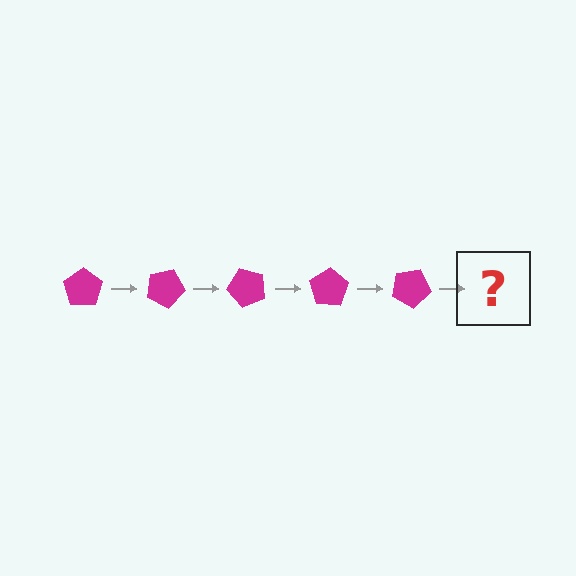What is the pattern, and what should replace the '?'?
The pattern is that the pentagon rotates 25 degrees each step. The '?' should be a magenta pentagon rotated 125 degrees.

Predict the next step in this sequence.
The next step is a magenta pentagon rotated 125 degrees.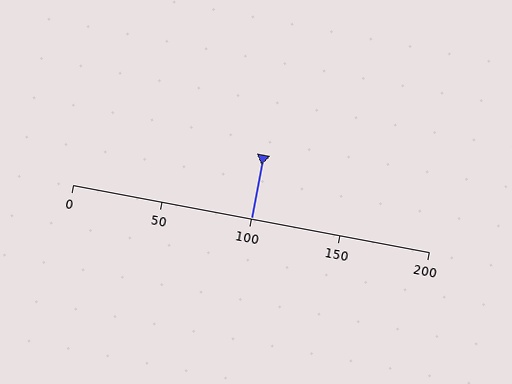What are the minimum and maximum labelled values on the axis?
The axis runs from 0 to 200.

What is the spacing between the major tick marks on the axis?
The major ticks are spaced 50 apart.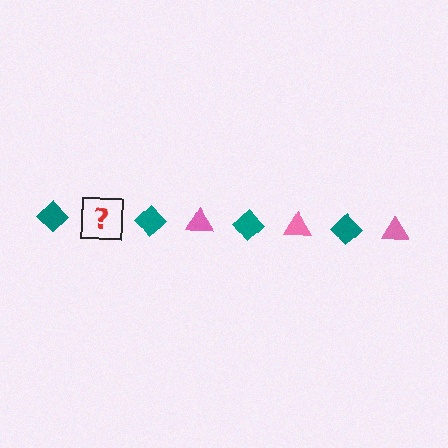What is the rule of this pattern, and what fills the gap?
The rule is that the pattern alternates between teal diamond and pink triangle. The gap should be filled with a pink triangle.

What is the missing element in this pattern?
The missing element is a pink triangle.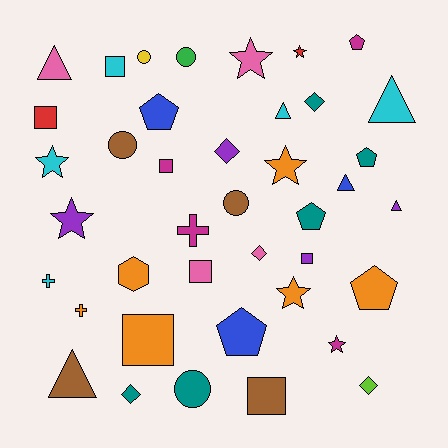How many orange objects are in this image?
There are 6 orange objects.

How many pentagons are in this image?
There are 6 pentagons.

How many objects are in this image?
There are 40 objects.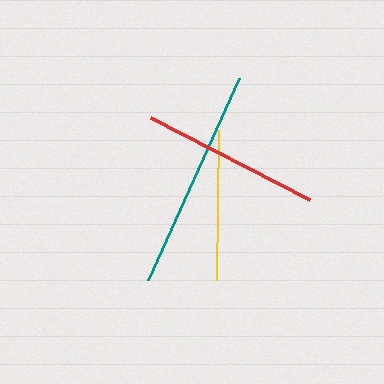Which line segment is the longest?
The teal line is the longest at approximately 221 pixels.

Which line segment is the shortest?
The yellow line is the shortest at approximately 150 pixels.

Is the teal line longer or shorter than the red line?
The teal line is longer than the red line.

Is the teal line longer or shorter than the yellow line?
The teal line is longer than the yellow line.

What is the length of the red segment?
The red segment is approximately 179 pixels long.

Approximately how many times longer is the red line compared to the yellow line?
The red line is approximately 1.2 times the length of the yellow line.